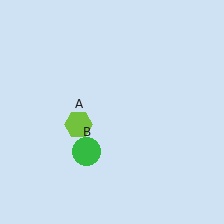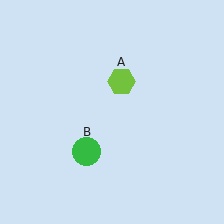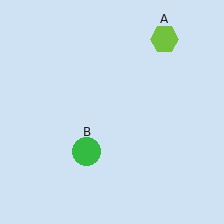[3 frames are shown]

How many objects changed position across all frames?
1 object changed position: lime hexagon (object A).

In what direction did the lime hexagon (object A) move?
The lime hexagon (object A) moved up and to the right.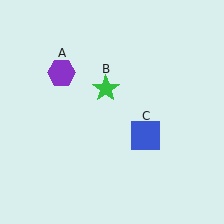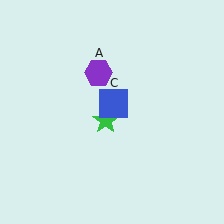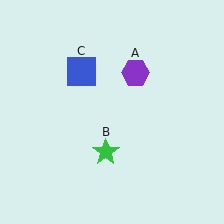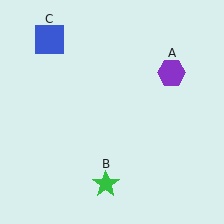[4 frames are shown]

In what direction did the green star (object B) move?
The green star (object B) moved down.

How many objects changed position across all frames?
3 objects changed position: purple hexagon (object A), green star (object B), blue square (object C).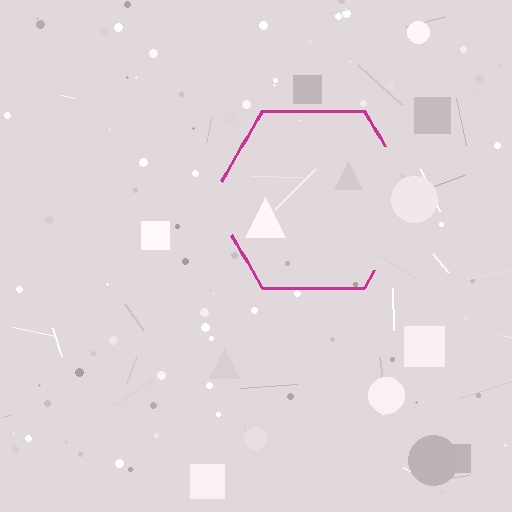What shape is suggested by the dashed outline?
The dashed outline suggests a hexagon.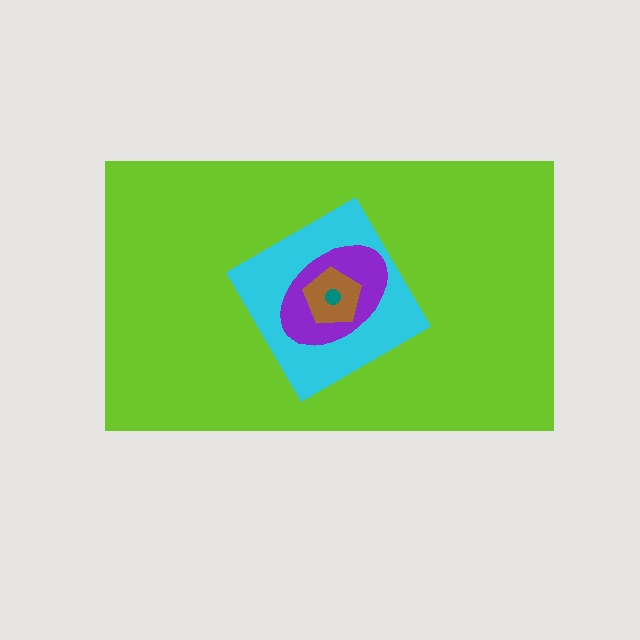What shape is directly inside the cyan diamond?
The purple ellipse.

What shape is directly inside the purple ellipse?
The brown pentagon.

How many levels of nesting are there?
5.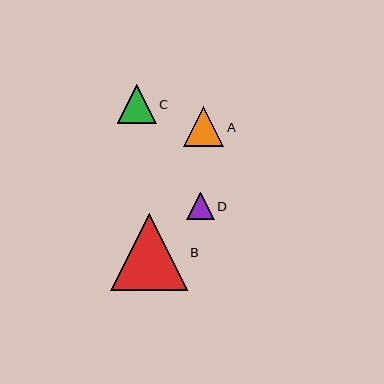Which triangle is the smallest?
Triangle D is the smallest with a size of approximately 27 pixels.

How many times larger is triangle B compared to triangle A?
Triangle B is approximately 1.9 times the size of triangle A.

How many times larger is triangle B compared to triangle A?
Triangle B is approximately 1.9 times the size of triangle A.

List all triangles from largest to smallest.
From largest to smallest: B, A, C, D.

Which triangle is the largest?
Triangle B is the largest with a size of approximately 77 pixels.